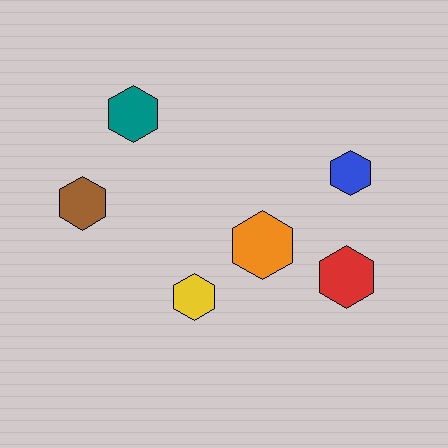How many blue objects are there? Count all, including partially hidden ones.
There is 1 blue object.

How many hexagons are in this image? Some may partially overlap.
There are 6 hexagons.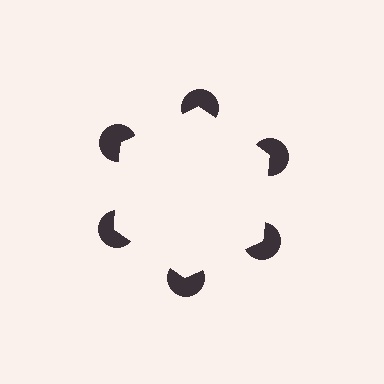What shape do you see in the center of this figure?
An illusory hexagon — its edges are inferred from the aligned wedge cuts in the pac-man discs, not physically drawn.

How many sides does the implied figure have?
6 sides.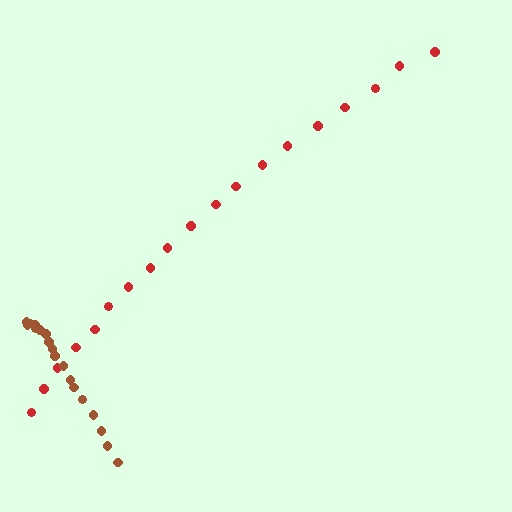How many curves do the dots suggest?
There are 2 distinct paths.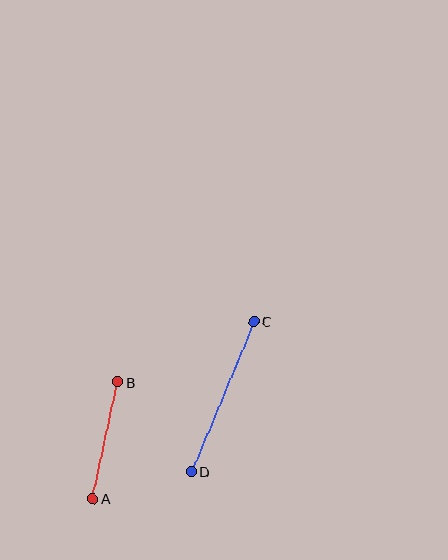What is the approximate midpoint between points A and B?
The midpoint is at approximately (105, 441) pixels.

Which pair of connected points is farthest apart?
Points C and D are farthest apart.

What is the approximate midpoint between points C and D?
The midpoint is at approximately (222, 397) pixels.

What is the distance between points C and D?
The distance is approximately 162 pixels.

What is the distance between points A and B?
The distance is approximately 119 pixels.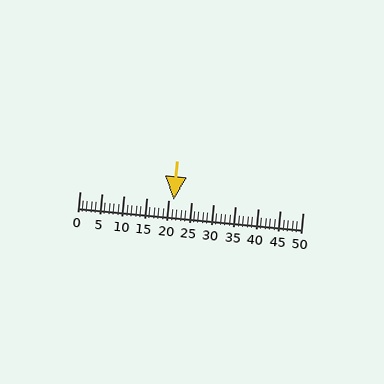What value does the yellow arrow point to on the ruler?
The yellow arrow points to approximately 21.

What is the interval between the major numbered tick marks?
The major tick marks are spaced 5 units apart.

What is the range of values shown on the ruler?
The ruler shows values from 0 to 50.